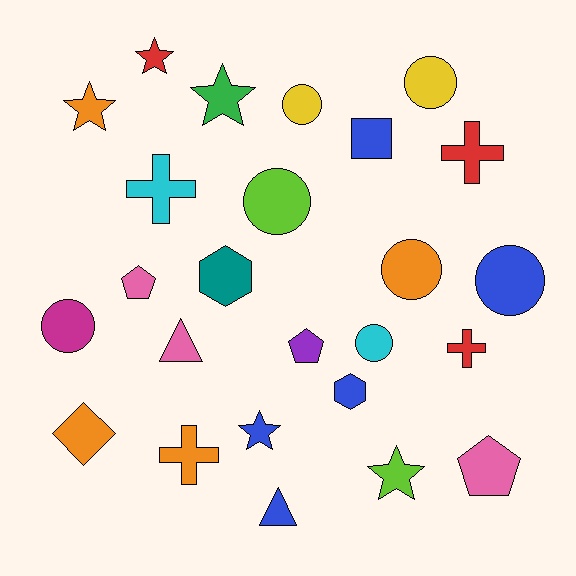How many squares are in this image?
There is 1 square.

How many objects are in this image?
There are 25 objects.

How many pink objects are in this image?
There are 3 pink objects.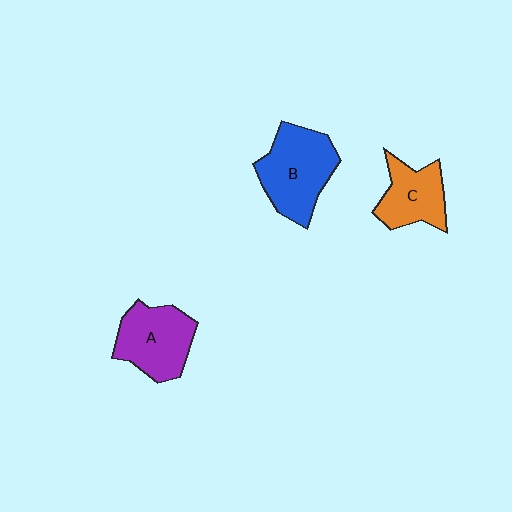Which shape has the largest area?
Shape B (blue).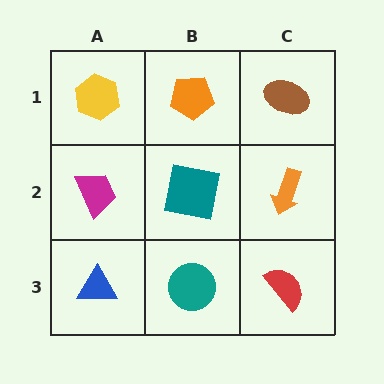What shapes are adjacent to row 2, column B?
An orange pentagon (row 1, column B), a teal circle (row 3, column B), a magenta trapezoid (row 2, column A), an orange arrow (row 2, column C).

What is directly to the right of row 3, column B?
A red semicircle.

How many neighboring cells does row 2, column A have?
3.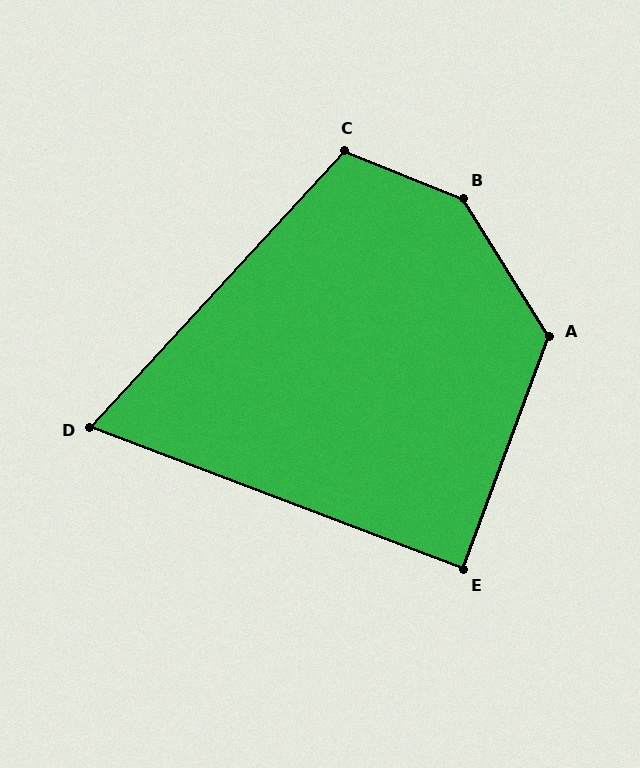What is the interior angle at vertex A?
Approximately 128 degrees (obtuse).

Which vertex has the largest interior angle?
B, at approximately 144 degrees.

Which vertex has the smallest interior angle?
D, at approximately 68 degrees.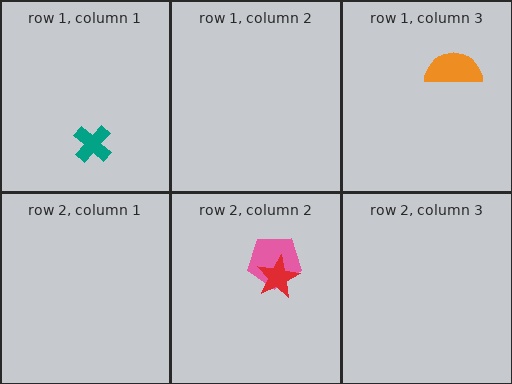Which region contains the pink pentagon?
The row 2, column 2 region.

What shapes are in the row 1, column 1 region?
The teal cross.